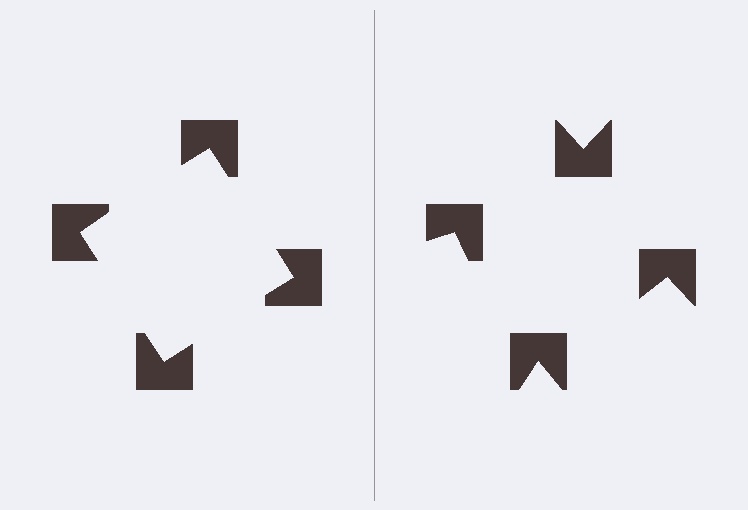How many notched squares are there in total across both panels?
8 — 4 on each side.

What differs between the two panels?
The notched squares are positioned identically on both sides; only the wedge orientations differ. On the left they align to a square; on the right they are misaligned.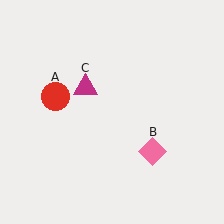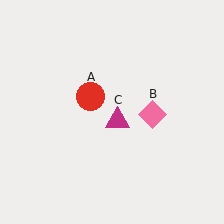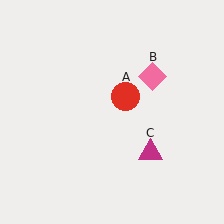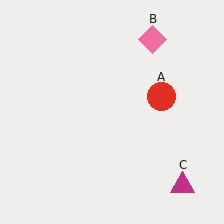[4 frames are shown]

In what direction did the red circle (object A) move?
The red circle (object A) moved right.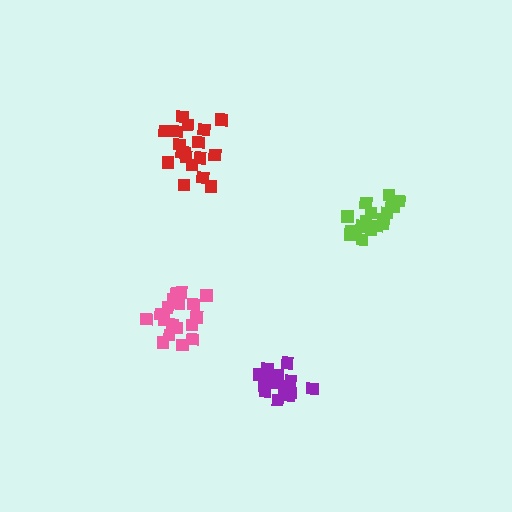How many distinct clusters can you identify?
There are 4 distinct clusters.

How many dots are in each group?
Group 1: 17 dots, Group 2: 20 dots, Group 3: 20 dots, Group 4: 18 dots (75 total).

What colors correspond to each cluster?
The clusters are colored: purple, red, lime, pink.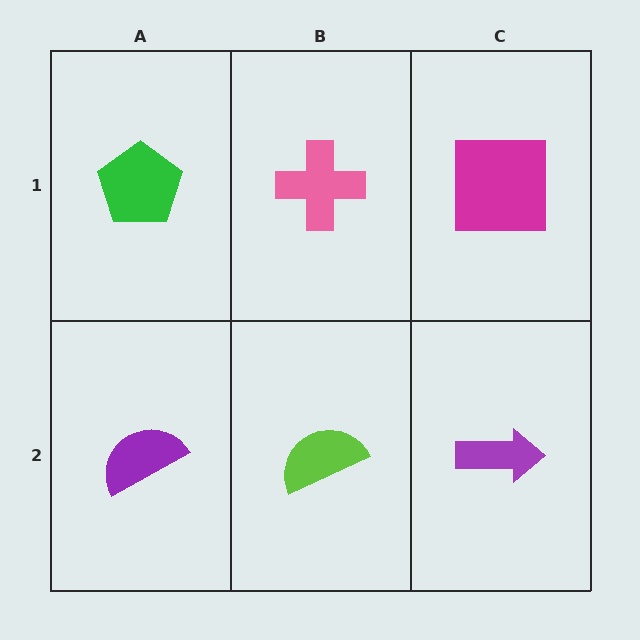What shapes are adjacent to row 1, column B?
A lime semicircle (row 2, column B), a green pentagon (row 1, column A), a magenta square (row 1, column C).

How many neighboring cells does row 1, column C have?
2.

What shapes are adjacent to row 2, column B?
A pink cross (row 1, column B), a purple semicircle (row 2, column A), a purple arrow (row 2, column C).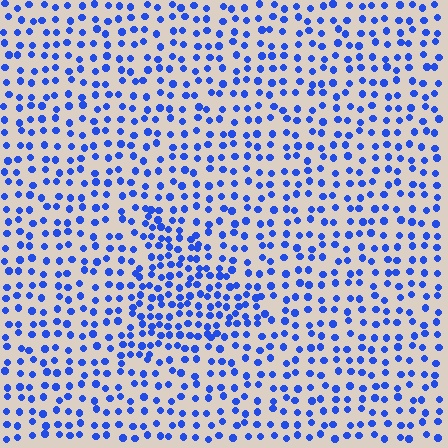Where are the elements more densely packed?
The elements are more densely packed inside the triangle boundary.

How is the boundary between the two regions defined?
The boundary is defined by a change in element density (approximately 1.7x ratio). All elements are the same color, size, and shape.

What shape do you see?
I see a triangle.